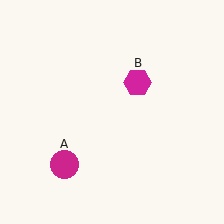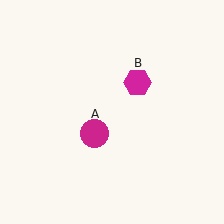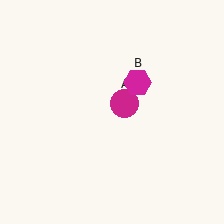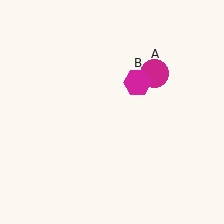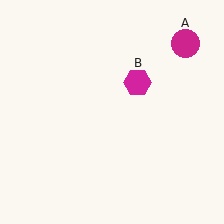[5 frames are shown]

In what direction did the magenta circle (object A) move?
The magenta circle (object A) moved up and to the right.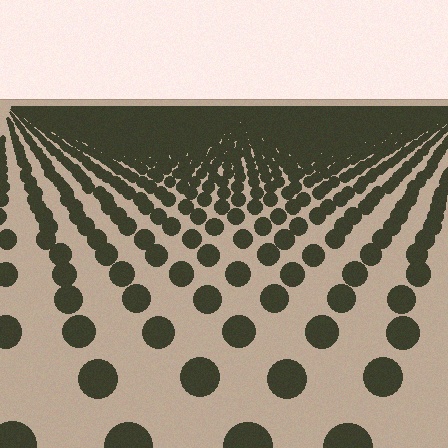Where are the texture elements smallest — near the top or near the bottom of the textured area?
Near the top.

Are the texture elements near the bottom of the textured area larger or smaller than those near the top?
Larger. Near the bottom, elements are closer to the viewer and appear at a bigger on-screen size.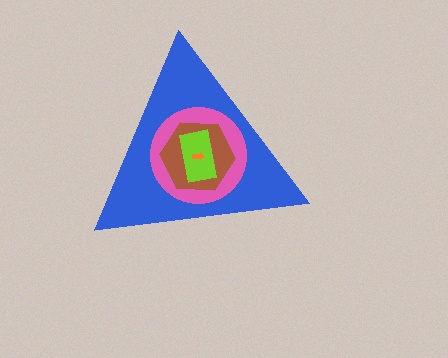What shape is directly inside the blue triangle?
The pink circle.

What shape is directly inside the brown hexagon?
The lime rectangle.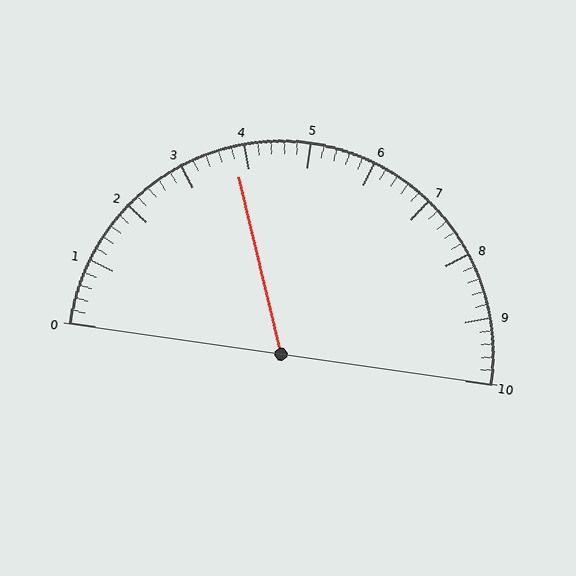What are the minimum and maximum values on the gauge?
The gauge ranges from 0 to 10.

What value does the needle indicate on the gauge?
The needle indicates approximately 3.8.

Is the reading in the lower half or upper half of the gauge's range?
The reading is in the lower half of the range (0 to 10).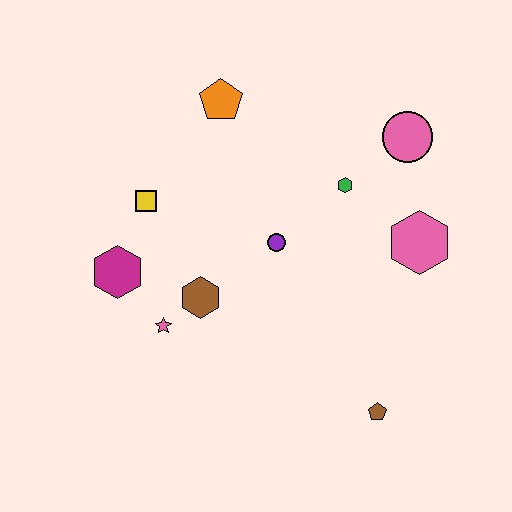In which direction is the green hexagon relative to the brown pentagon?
The green hexagon is above the brown pentagon.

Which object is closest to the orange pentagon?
The yellow square is closest to the orange pentagon.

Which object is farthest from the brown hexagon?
The pink circle is farthest from the brown hexagon.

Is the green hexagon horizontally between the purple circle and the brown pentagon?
Yes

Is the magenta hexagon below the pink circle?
Yes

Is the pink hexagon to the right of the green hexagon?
Yes